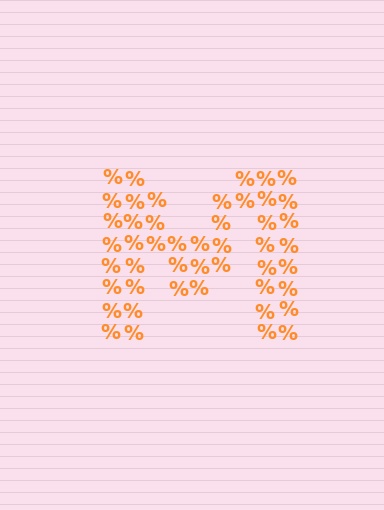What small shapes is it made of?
It is made of small percent signs.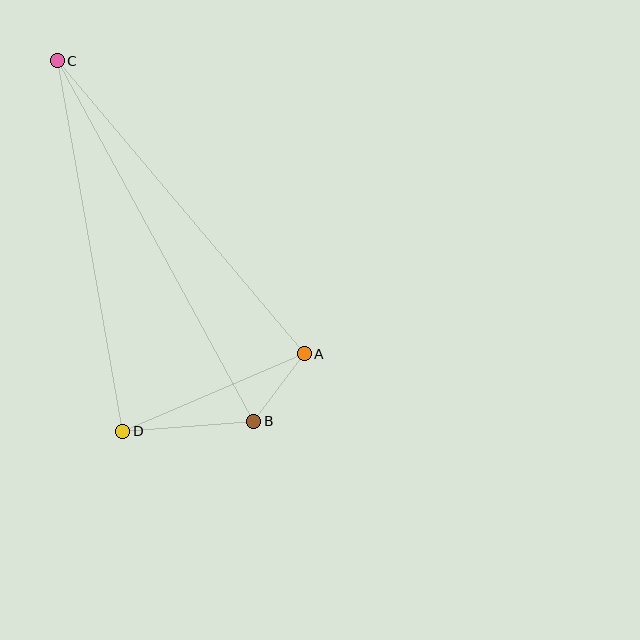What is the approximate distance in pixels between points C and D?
The distance between C and D is approximately 376 pixels.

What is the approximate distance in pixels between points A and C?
The distance between A and C is approximately 383 pixels.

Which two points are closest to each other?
Points A and B are closest to each other.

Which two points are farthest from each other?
Points B and C are farthest from each other.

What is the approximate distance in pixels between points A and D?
The distance between A and D is approximately 197 pixels.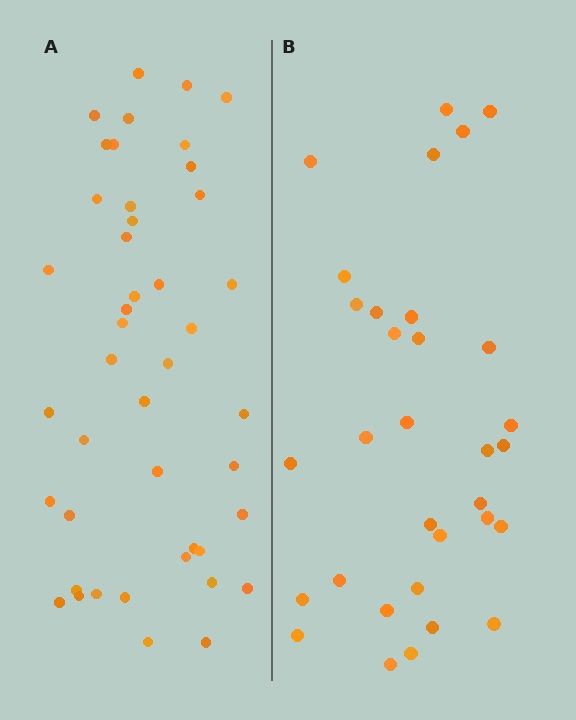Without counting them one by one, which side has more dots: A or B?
Region A (the left region) has more dots.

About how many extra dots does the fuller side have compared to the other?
Region A has roughly 12 or so more dots than region B.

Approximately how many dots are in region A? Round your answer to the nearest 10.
About 40 dots. (The exact count is 44, which rounds to 40.)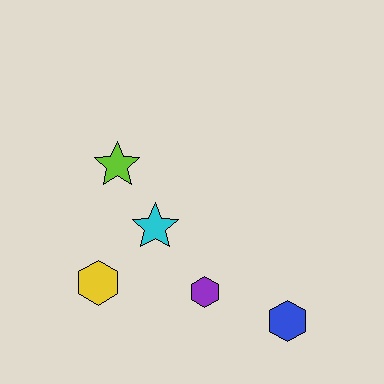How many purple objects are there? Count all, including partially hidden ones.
There is 1 purple object.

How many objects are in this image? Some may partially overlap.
There are 5 objects.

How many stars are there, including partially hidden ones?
There are 2 stars.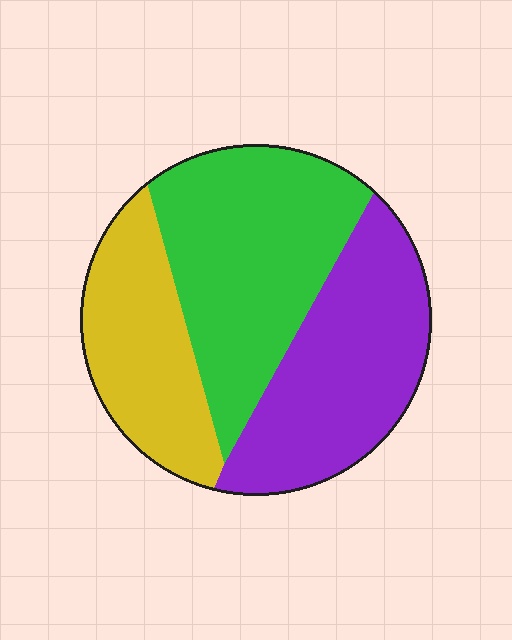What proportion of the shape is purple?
Purple takes up about one third (1/3) of the shape.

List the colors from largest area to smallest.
From largest to smallest: green, purple, yellow.